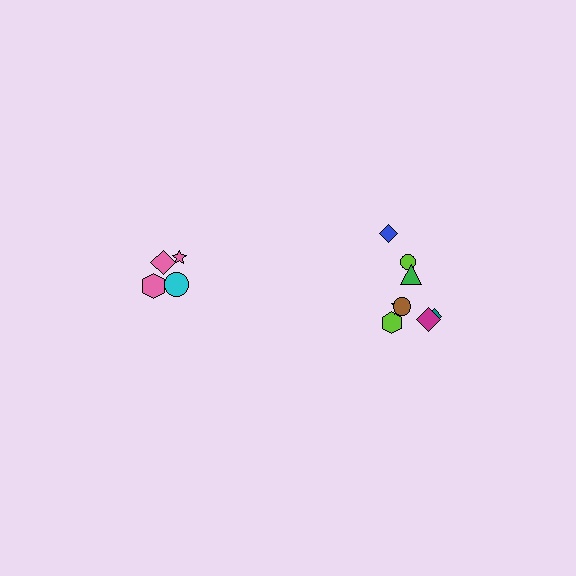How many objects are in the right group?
There are 8 objects.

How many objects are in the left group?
There are 4 objects.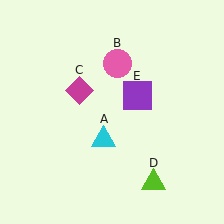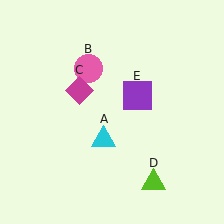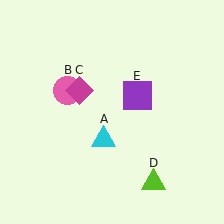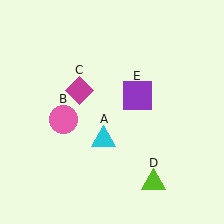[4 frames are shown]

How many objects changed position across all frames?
1 object changed position: pink circle (object B).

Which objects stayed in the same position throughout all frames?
Cyan triangle (object A) and magenta diamond (object C) and lime triangle (object D) and purple square (object E) remained stationary.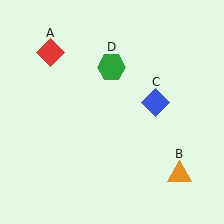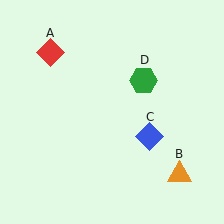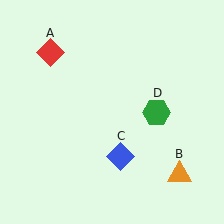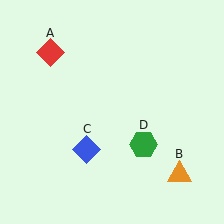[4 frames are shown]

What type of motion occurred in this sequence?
The blue diamond (object C), green hexagon (object D) rotated clockwise around the center of the scene.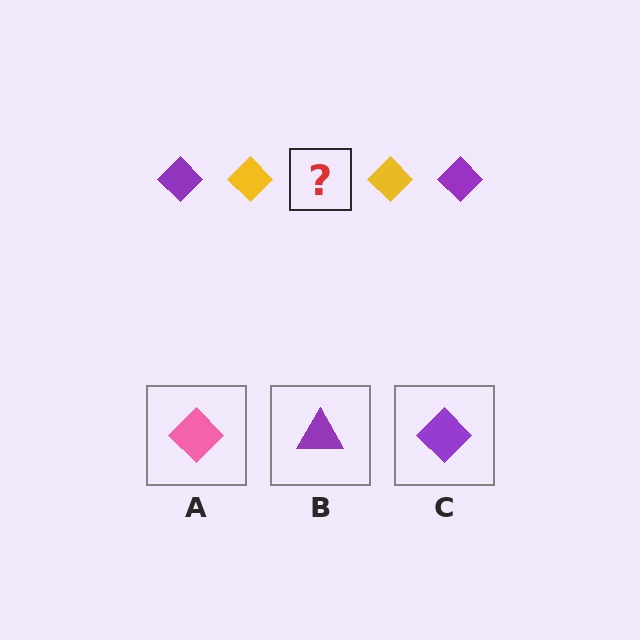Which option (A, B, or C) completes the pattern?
C.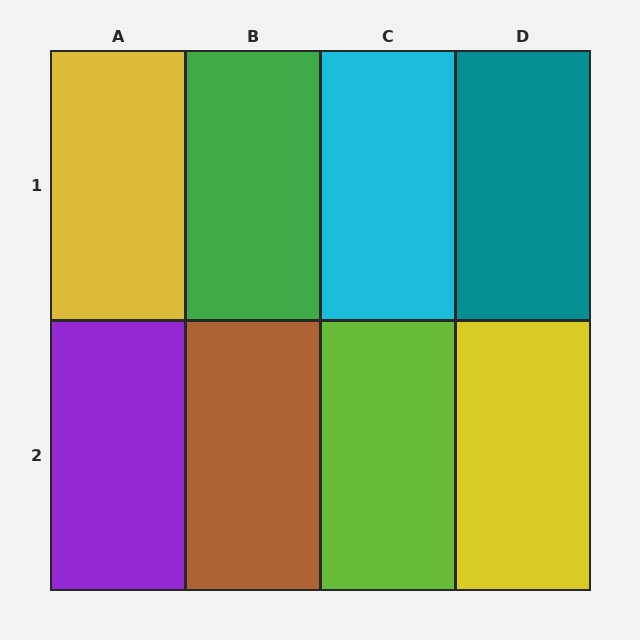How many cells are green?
1 cell is green.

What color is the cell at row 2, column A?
Purple.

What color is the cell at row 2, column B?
Brown.